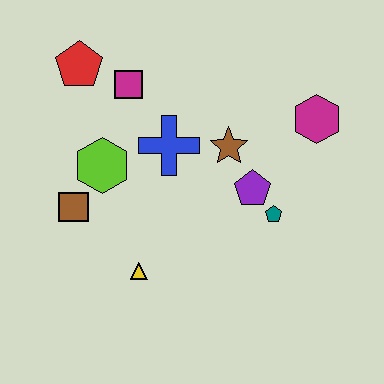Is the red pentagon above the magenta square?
Yes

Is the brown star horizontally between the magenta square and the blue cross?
No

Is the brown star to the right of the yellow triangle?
Yes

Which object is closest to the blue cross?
The brown star is closest to the blue cross.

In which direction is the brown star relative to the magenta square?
The brown star is to the right of the magenta square.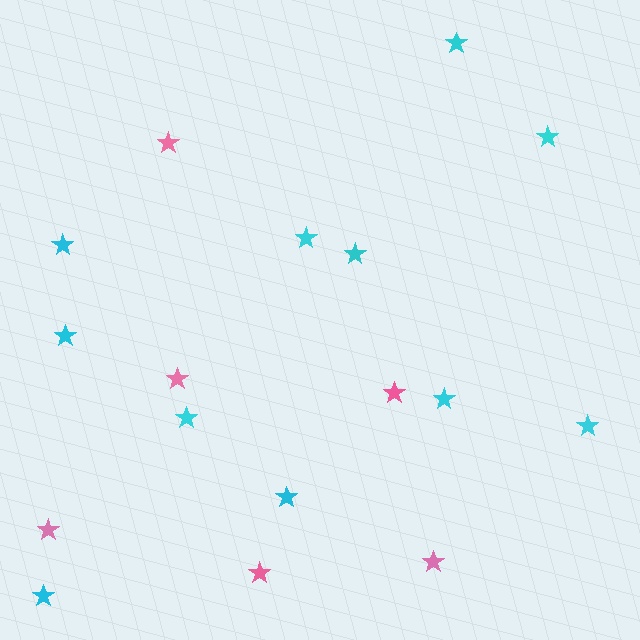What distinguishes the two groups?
There are 2 groups: one group of cyan stars (11) and one group of pink stars (6).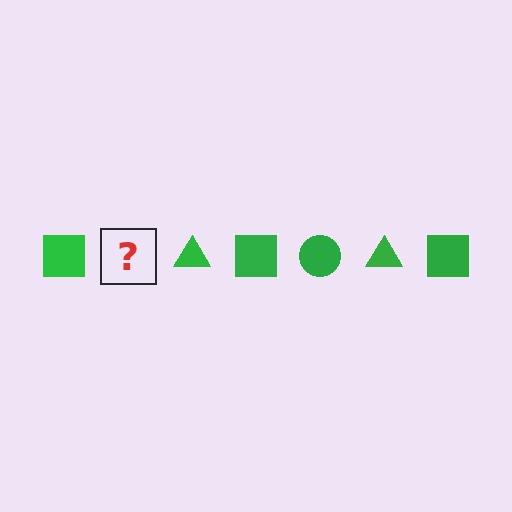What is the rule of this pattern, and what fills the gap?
The rule is that the pattern cycles through square, circle, triangle shapes in green. The gap should be filled with a green circle.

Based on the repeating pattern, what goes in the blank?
The blank should be a green circle.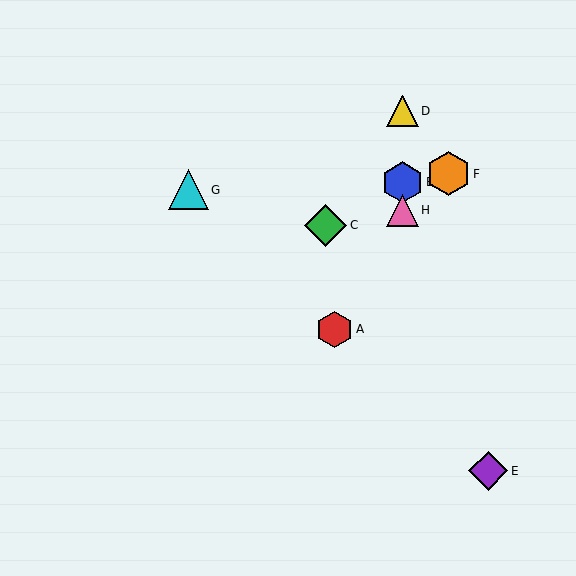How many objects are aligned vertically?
3 objects (B, D, H) are aligned vertically.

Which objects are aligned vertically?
Objects B, D, H are aligned vertically.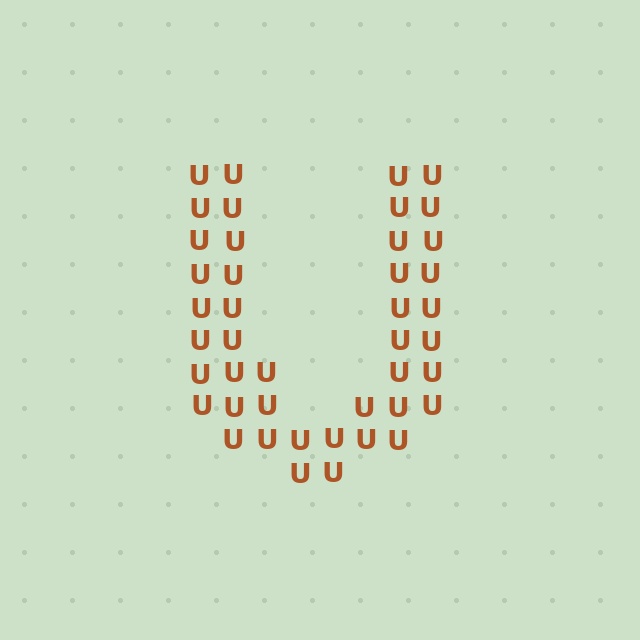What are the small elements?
The small elements are letter U's.